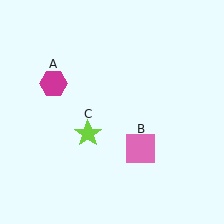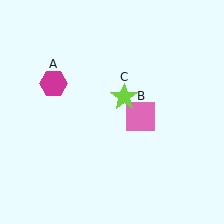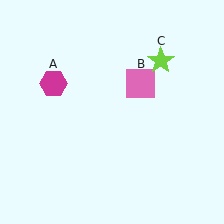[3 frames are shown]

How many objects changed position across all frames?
2 objects changed position: pink square (object B), lime star (object C).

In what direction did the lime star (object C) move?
The lime star (object C) moved up and to the right.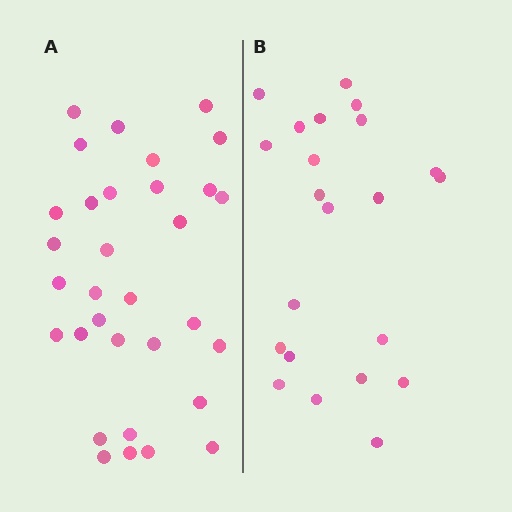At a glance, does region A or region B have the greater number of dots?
Region A (the left region) has more dots.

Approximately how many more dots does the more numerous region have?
Region A has roughly 10 or so more dots than region B.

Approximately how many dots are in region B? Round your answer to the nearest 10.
About 20 dots. (The exact count is 22, which rounds to 20.)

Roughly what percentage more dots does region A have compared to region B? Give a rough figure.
About 45% more.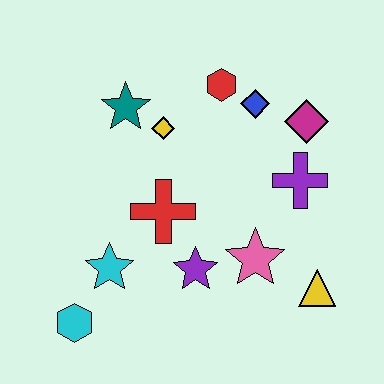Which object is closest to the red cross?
The purple star is closest to the red cross.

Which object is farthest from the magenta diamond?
The cyan hexagon is farthest from the magenta diamond.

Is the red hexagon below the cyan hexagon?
No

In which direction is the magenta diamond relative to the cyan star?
The magenta diamond is to the right of the cyan star.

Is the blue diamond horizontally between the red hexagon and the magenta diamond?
Yes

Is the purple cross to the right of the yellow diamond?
Yes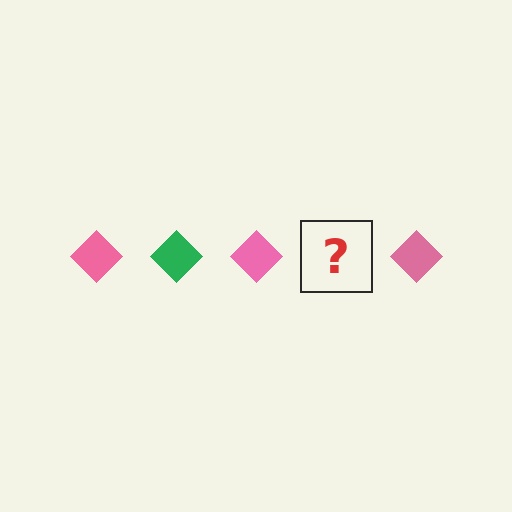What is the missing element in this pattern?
The missing element is a green diamond.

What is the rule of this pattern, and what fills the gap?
The rule is that the pattern cycles through pink, green diamonds. The gap should be filled with a green diamond.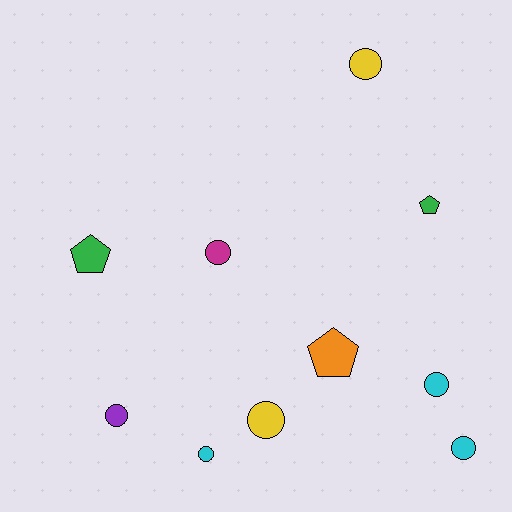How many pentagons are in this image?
There are 3 pentagons.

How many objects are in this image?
There are 10 objects.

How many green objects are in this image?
There are 2 green objects.